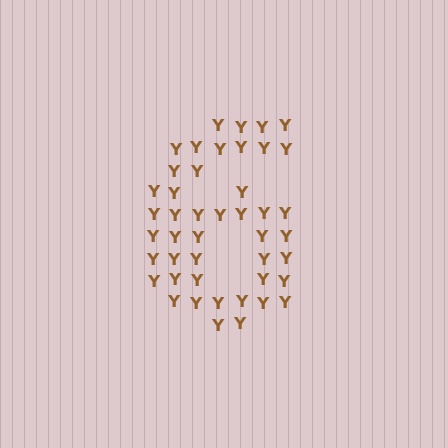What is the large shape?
The large shape is the digit 6.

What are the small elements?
The small elements are letter Y's.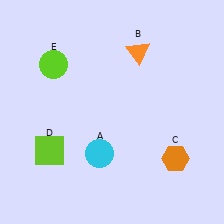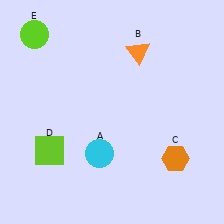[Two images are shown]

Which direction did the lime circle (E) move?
The lime circle (E) moved up.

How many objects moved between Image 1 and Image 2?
1 object moved between the two images.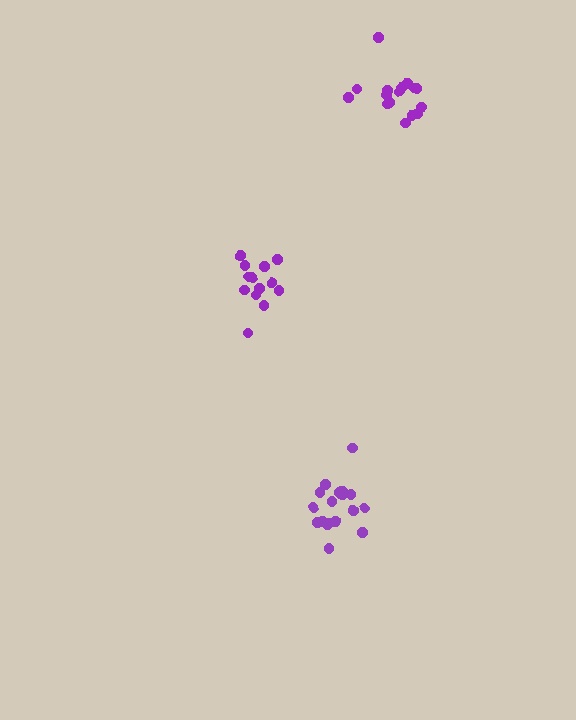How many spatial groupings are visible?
There are 3 spatial groupings.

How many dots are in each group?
Group 1: 19 dots, Group 2: 13 dots, Group 3: 16 dots (48 total).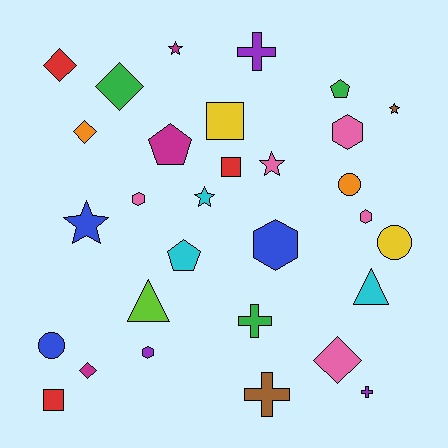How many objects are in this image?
There are 30 objects.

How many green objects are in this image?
There are 3 green objects.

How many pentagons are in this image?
There are 3 pentagons.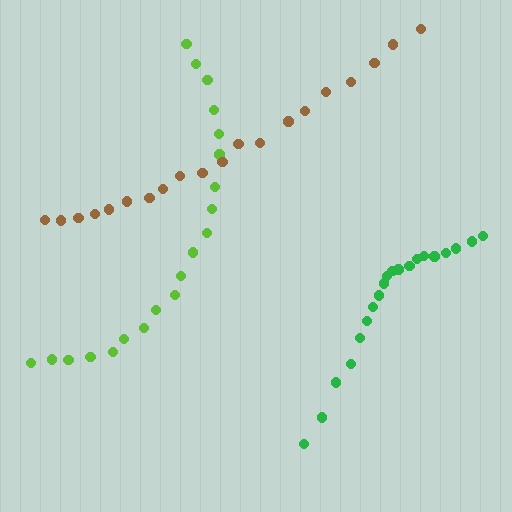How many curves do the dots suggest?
There are 3 distinct paths.